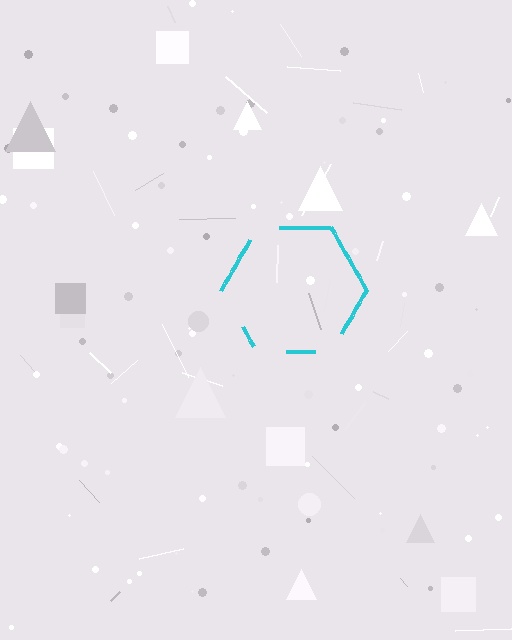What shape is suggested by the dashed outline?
The dashed outline suggests a hexagon.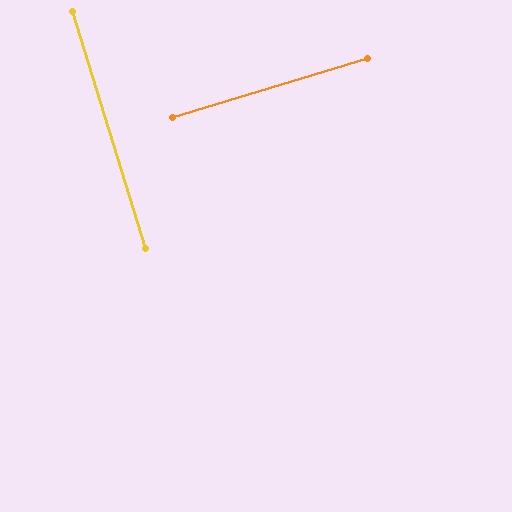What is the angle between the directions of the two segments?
Approximately 90 degrees.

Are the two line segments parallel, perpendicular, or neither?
Perpendicular — they meet at approximately 90°.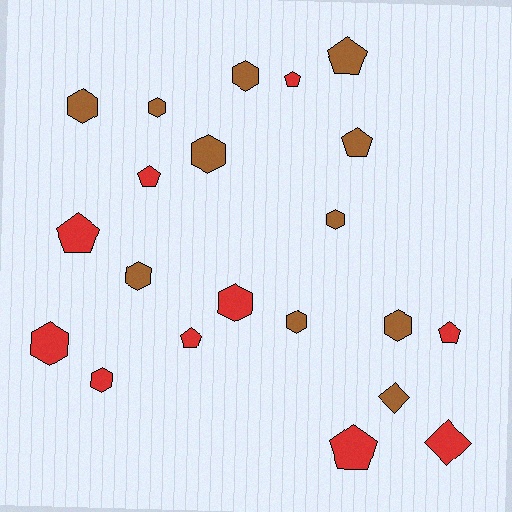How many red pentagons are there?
There are 6 red pentagons.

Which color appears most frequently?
Brown, with 11 objects.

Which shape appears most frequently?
Hexagon, with 11 objects.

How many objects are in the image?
There are 21 objects.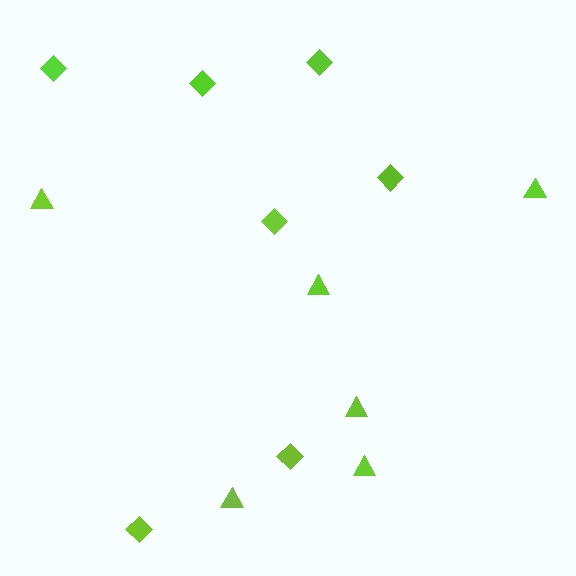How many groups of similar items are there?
There are 2 groups: one group of diamonds (7) and one group of triangles (6).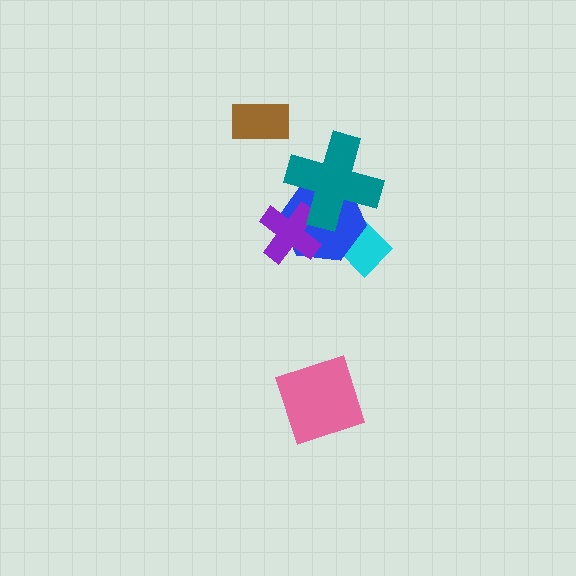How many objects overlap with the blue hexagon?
3 objects overlap with the blue hexagon.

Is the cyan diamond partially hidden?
Yes, it is partially covered by another shape.